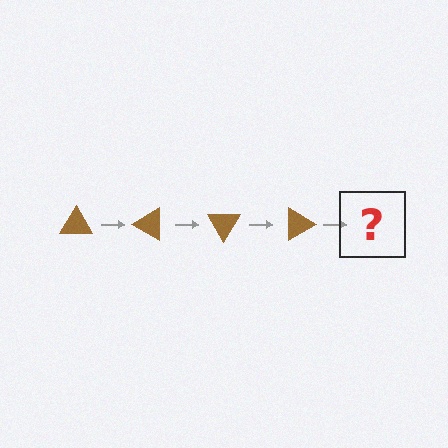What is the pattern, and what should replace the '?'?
The pattern is that the triangle rotates 30 degrees each step. The '?' should be a brown triangle rotated 120 degrees.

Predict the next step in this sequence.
The next step is a brown triangle rotated 120 degrees.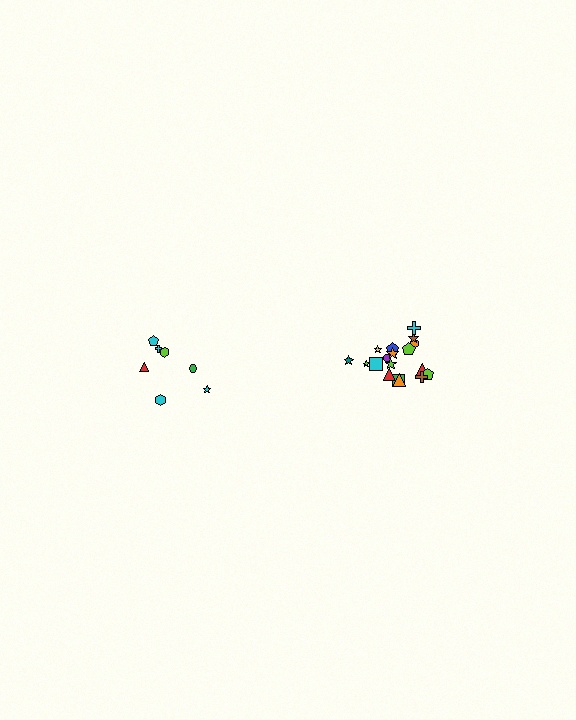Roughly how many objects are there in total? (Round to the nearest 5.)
Roughly 25 objects in total.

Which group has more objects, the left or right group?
The right group.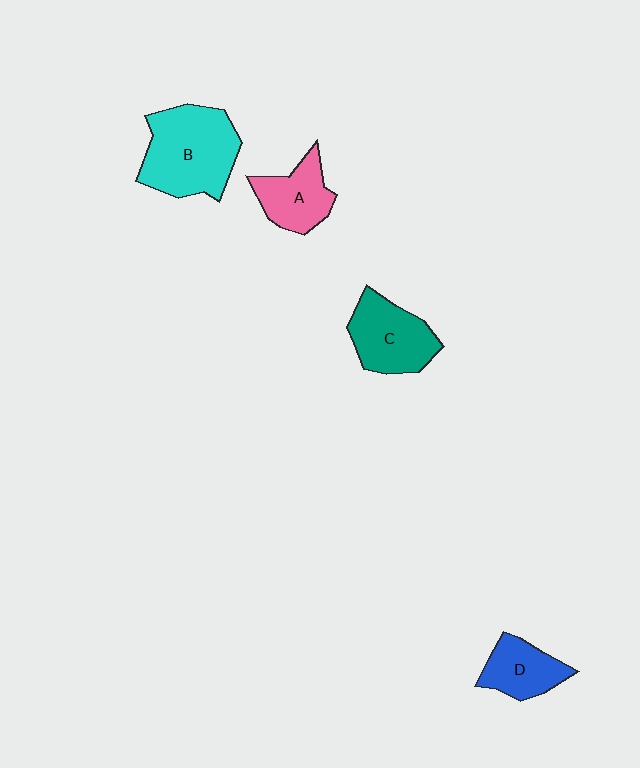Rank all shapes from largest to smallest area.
From largest to smallest: B (cyan), C (teal), A (pink), D (blue).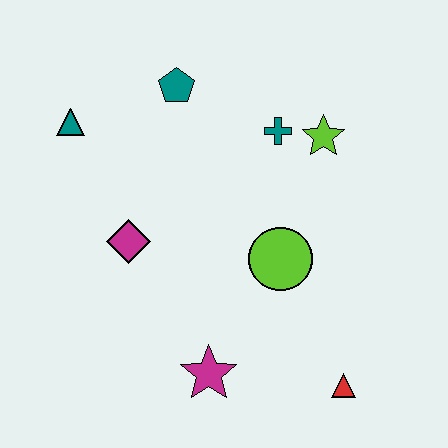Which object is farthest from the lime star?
The magenta star is farthest from the lime star.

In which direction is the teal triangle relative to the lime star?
The teal triangle is to the left of the lime star.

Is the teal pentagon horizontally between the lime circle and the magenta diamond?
Yes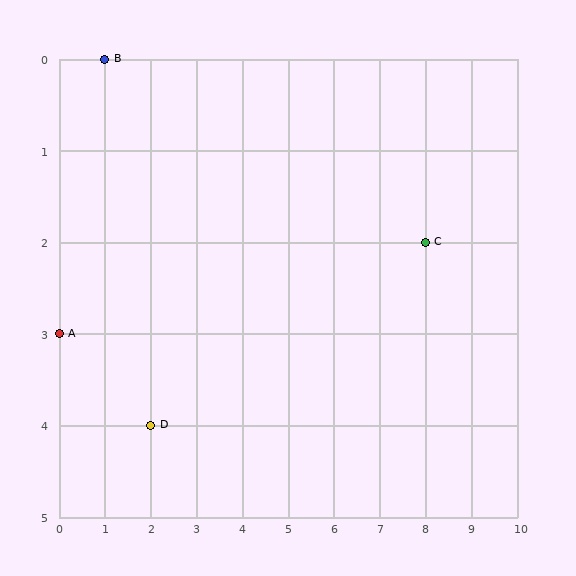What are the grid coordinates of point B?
Point B is at grid coordinates (1, 0).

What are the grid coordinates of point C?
Point C is at grid coordinates (8, 2).